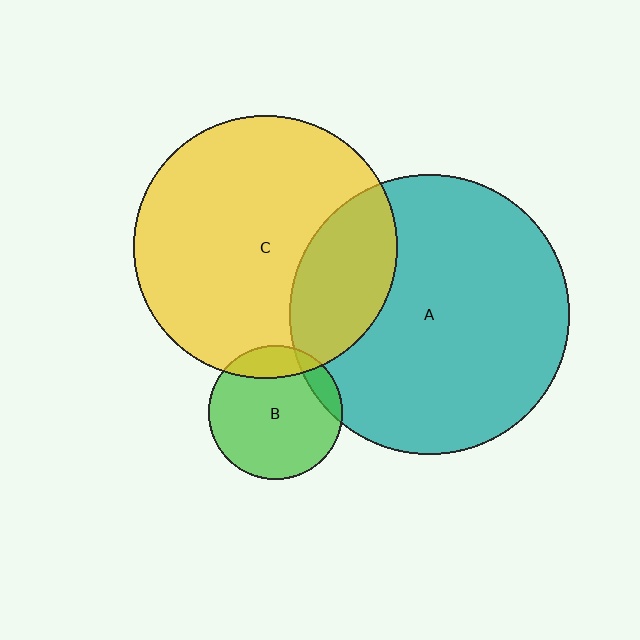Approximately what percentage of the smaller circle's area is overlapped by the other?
Approximately 25%.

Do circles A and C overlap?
Yes.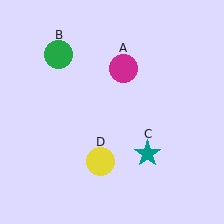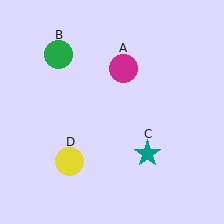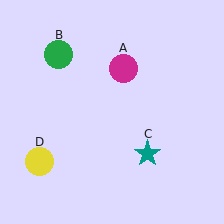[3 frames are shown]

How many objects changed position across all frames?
1 object changed position: yellow circle (object D).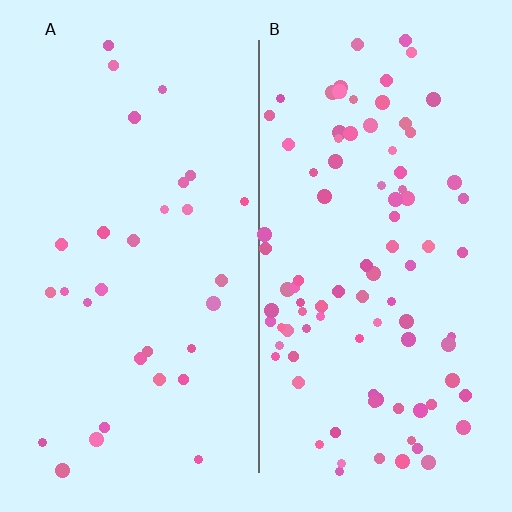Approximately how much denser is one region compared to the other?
Approximately 3.0× — region B over region A.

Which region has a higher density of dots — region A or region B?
B (the right).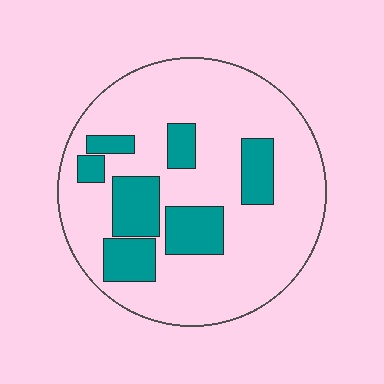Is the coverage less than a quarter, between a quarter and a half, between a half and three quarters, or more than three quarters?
Less than a quarter.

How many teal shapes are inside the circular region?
7.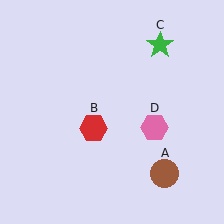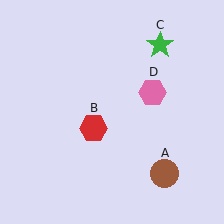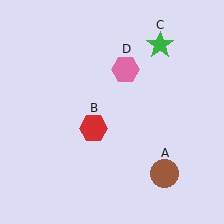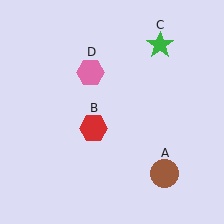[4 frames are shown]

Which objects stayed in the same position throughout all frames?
Brown circle (object A) and red hexagon (object B) and green star (object C) remained stationary.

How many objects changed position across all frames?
1 object changed position: pink hexagon (object D).